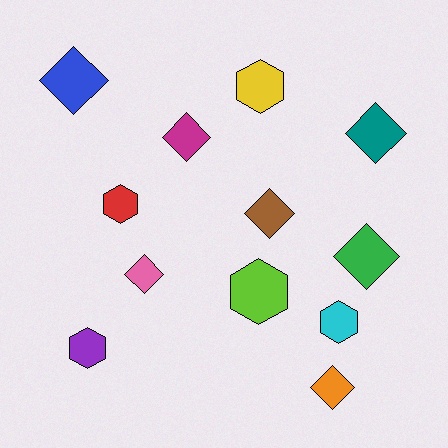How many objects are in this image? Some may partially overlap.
There are 12 objects.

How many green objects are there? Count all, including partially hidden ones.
There is 1 green object.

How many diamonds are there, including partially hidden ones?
There are 7 diamonds.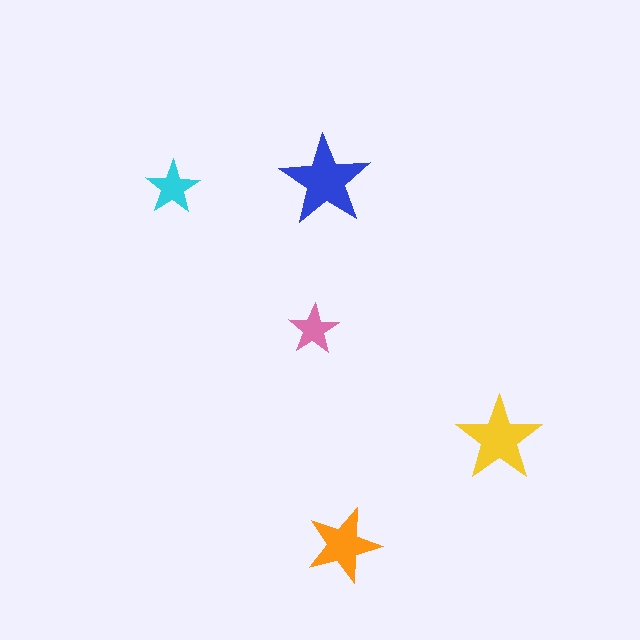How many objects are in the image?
There are 5 objects in the image.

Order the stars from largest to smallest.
the blue one, the yellow one, the orange one, the cyan one, the pink one.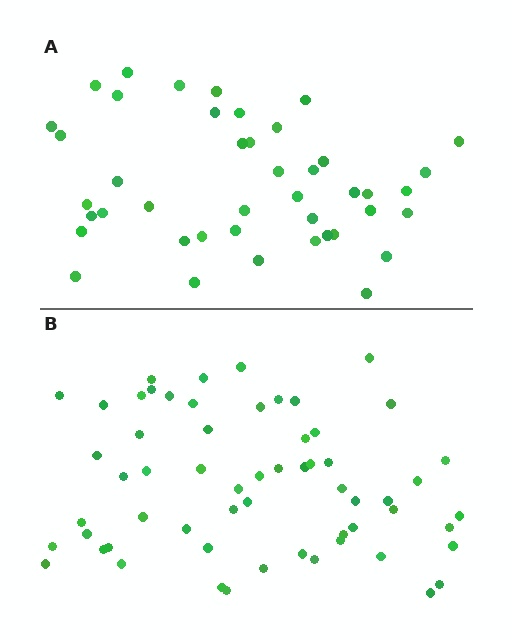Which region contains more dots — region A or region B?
Region B (the bottom region) has more dots.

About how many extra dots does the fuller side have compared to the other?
Region B has approximately 15 more dots than region A.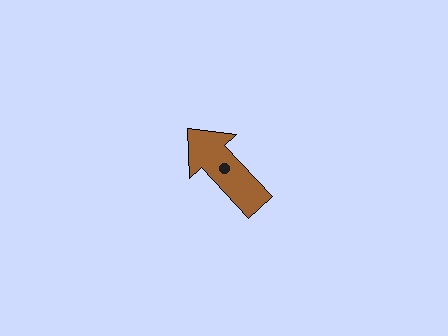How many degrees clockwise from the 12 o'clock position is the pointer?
Approximately 317 degrees.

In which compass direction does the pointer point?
Northwest.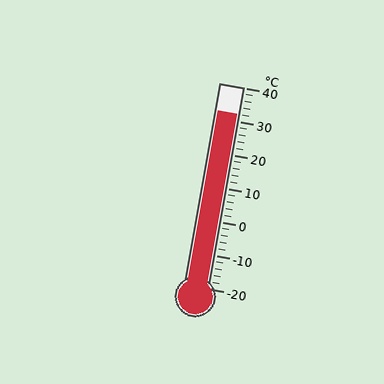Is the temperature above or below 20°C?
The temperature is above 20°C.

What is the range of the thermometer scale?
The thermometer scale ranges from -20°C to 40°C.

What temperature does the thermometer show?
The thermometer shows approximately 32°C.